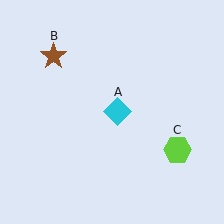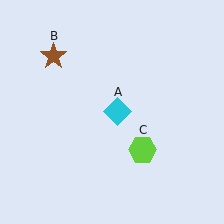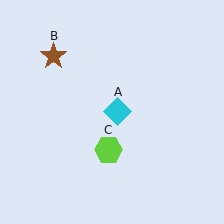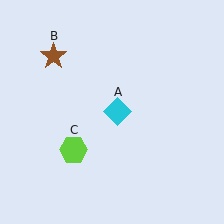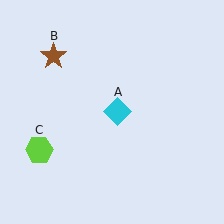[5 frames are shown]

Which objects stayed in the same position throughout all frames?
Cyan diamond (object A) and brown star (object B) remained stationary.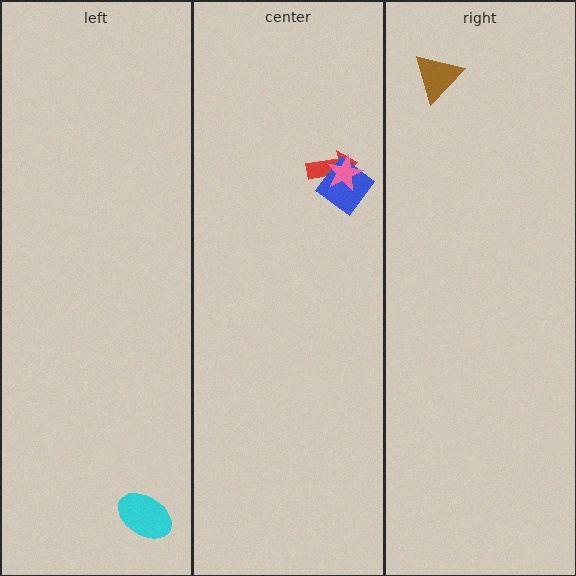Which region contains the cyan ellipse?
The left region.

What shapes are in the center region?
The red arrow, the blue diamond, the pink star.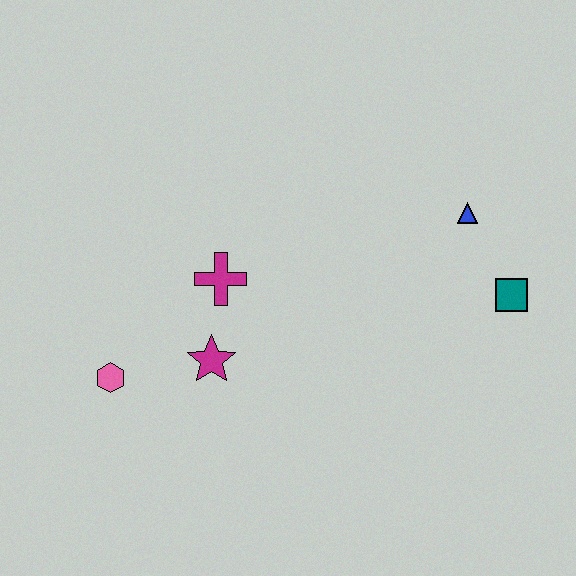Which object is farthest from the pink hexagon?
The teal square is farthest from the pink hexagon.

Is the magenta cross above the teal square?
Yes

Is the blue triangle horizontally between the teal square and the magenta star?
Yes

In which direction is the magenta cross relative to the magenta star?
The magenta cross is above the magenta star.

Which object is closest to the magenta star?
The magenta cross is closest to the magenta star.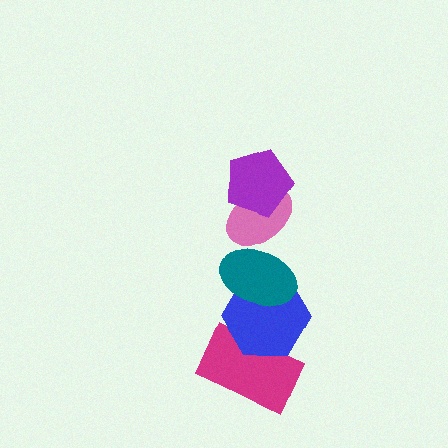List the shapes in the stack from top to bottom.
From top to bottom: the purple pentagon, the pink ellipse, the teal ellipse, the blue hexagon, the magenta rectangle.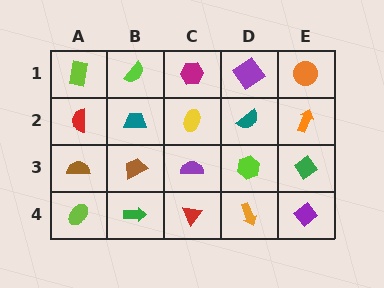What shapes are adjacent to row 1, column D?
A teal semicircle (row 2, column D), a magenta hexagon (row 1, column C), an orange circle (row 1, column E).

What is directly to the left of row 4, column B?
A lime ellipse.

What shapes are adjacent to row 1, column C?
A yellow ellipse (row 2, column C), a lime semicircle (row 1, column B), a purple diamond (row 1, column D).